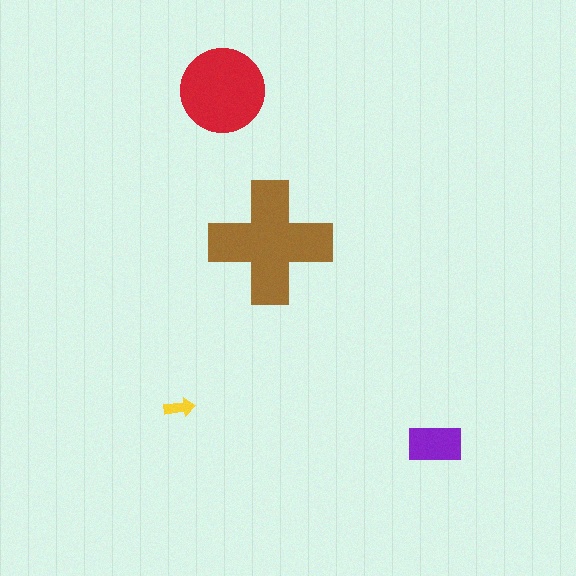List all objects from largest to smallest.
The brown cross, the red circle, the purple rectangle, the yellow arrow.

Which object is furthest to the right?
The purple rectangle is rightmost.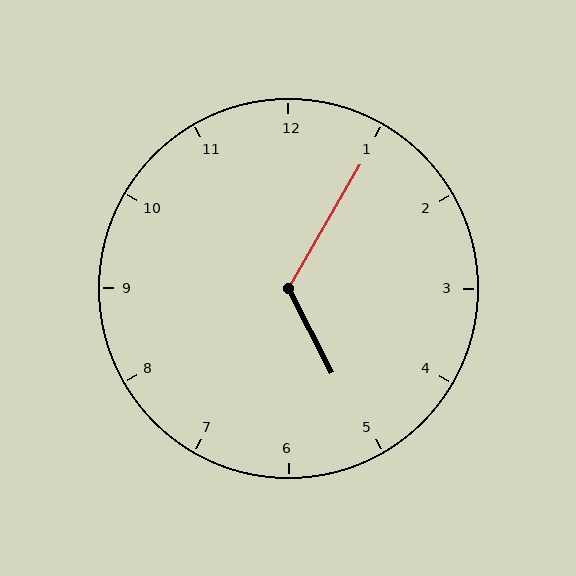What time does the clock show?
5:05.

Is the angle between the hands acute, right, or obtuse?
It is obtuse.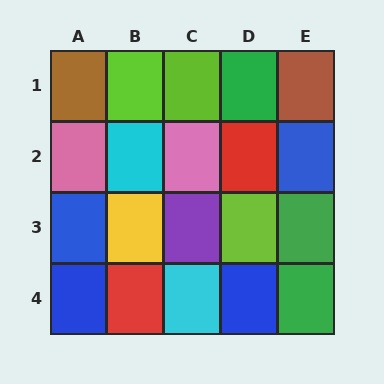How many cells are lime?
3 cells are lime.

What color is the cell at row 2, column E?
Blue.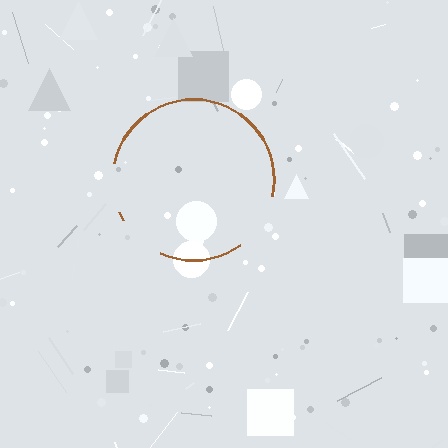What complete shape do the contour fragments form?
The contour fragments form a circle.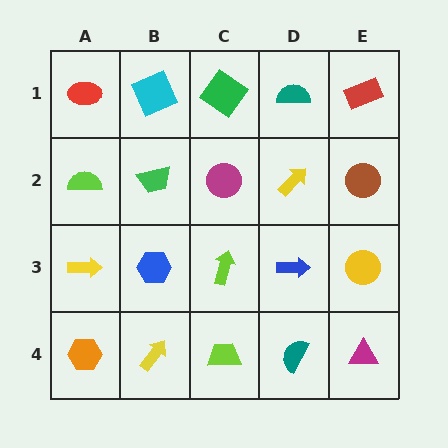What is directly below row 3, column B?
A yellow arrow.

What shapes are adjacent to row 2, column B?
A cyan square (row 1, column B), a blue hexagon (row 3, column B), a lime semicircle (row 2, column A), a magenta circle (row 2, column C).